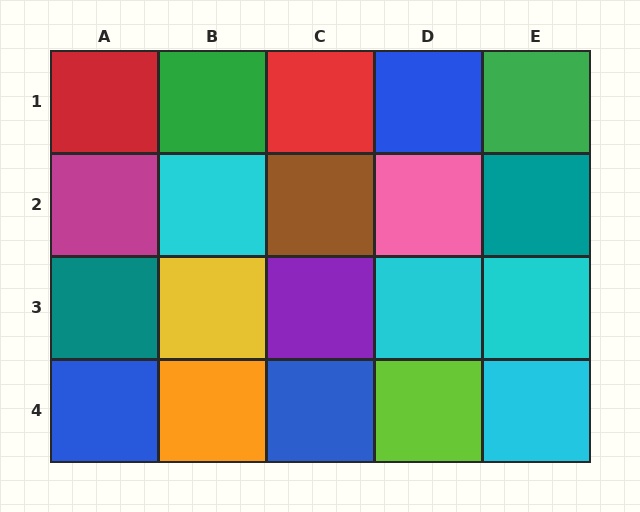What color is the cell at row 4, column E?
Cyan.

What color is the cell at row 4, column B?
Orange.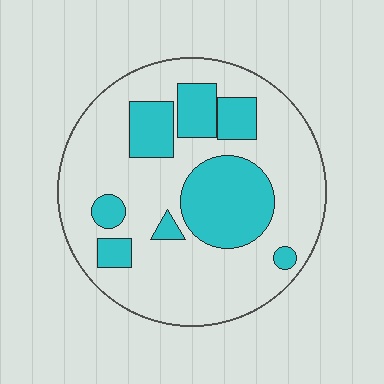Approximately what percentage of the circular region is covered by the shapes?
Approximately 30%.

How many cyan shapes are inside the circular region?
8.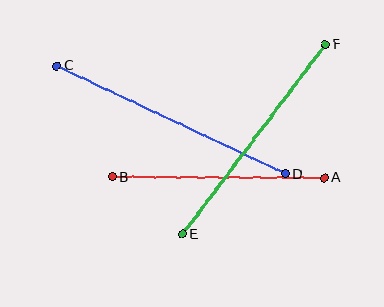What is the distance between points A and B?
The distance is approximately 212 pixels.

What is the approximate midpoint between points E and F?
The midpoint is at approximately (254, 140) pixels.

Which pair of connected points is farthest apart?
Points C and D are farthest apart.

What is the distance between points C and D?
The distance is approximately 253 pixels.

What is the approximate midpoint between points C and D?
The midpoint is at approximately (171, 120) pixels.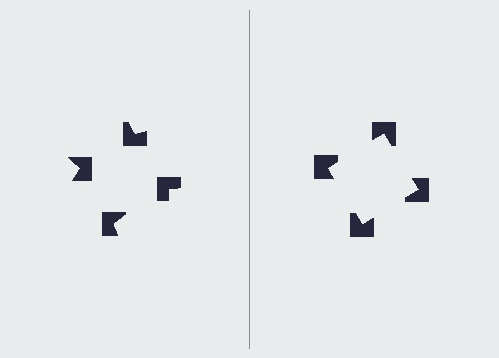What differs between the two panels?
The notched squares are positioned identically on both sides; only the wedge orientations differ. On the right they align to a square; on the left they are misaligned.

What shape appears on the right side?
An illusory square.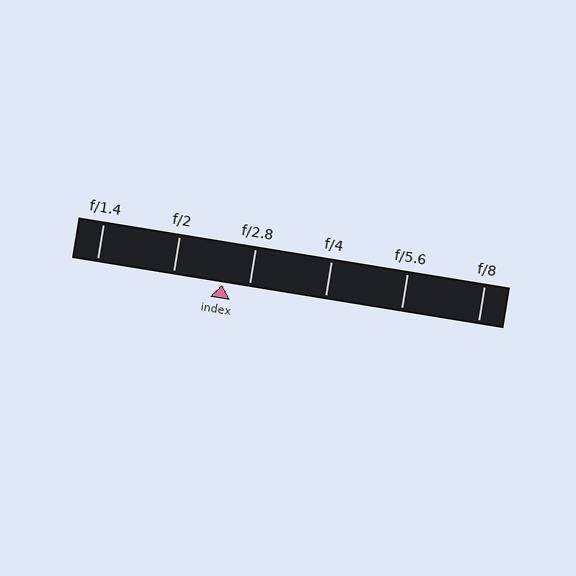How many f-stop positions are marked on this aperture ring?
There are 6 f-stop positions marked.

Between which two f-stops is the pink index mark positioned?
The index mark is between f/2 and f/2.8.